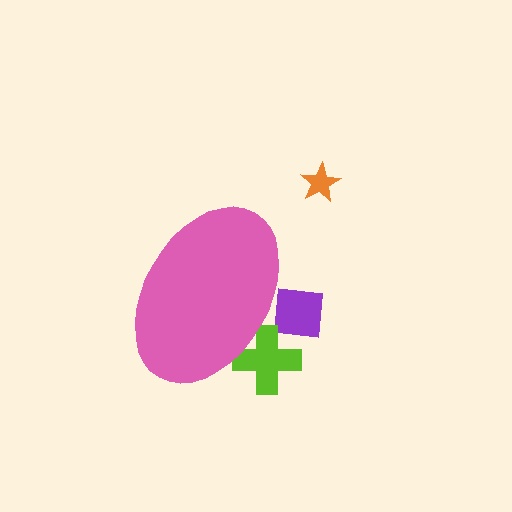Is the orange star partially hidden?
No, the orange star is fully visible.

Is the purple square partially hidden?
Yes, the purple square is partially hidden behind the pink ellipse.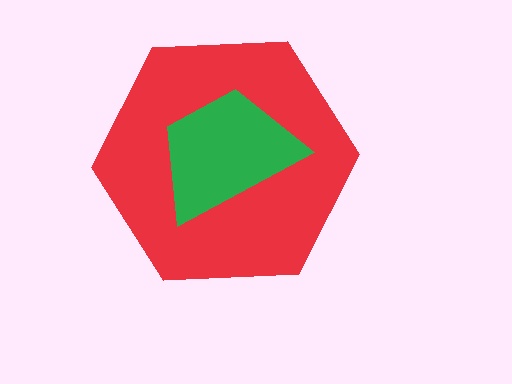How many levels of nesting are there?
2.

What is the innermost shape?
The green trapezoid.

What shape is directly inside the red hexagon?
The green trapezoid.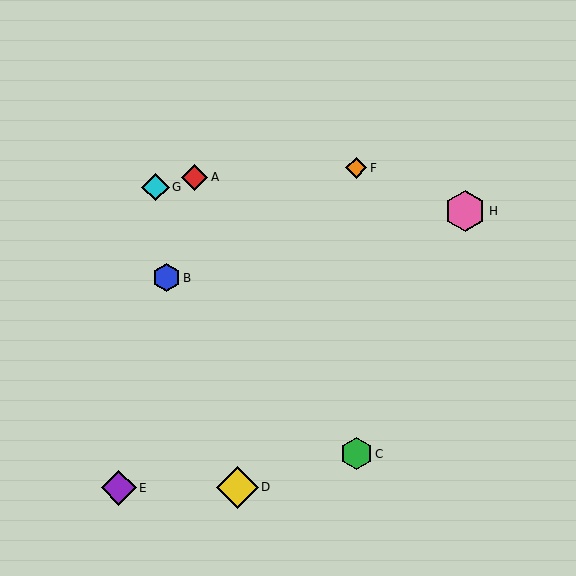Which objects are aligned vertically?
Objects C, F are aligned vertically.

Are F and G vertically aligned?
No, F is at x≈356 and G is at x≈156.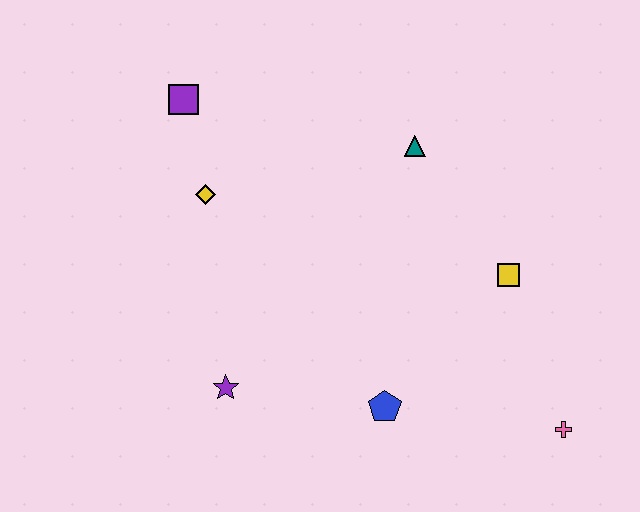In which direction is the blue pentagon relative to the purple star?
The blue pentagon is to the right of the purple star.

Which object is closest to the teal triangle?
The yellow square is closest to the teal triangle.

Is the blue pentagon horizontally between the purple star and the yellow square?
Yes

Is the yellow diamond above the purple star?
Yes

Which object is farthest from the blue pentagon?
The purple square is farthest from the blue pentagon.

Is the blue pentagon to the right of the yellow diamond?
Yes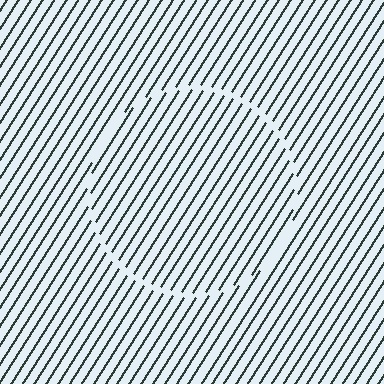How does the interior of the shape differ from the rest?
The interior of the shape contains the same grating, shifted by half a period — the contour is defined by the phase discontinuity where line-ends from the inner and outer gratings abut.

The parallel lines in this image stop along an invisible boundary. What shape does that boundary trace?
An illusory circle. The interior of the shape contains the same grating, shifted by half a period — the contour is defined by the phase discontinuity where line-ends from the inner and outer gratings abut.